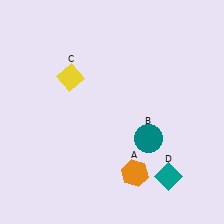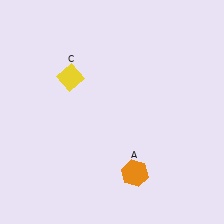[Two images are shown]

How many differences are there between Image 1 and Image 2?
There are 2 differences between the two images.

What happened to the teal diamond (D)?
The teal diamond (D) was removed in Image 2. It was in the bottom-right area of Image 1.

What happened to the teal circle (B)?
The teal circle (B) was removed in Image 2. It was in the bottom-right area of Image 1.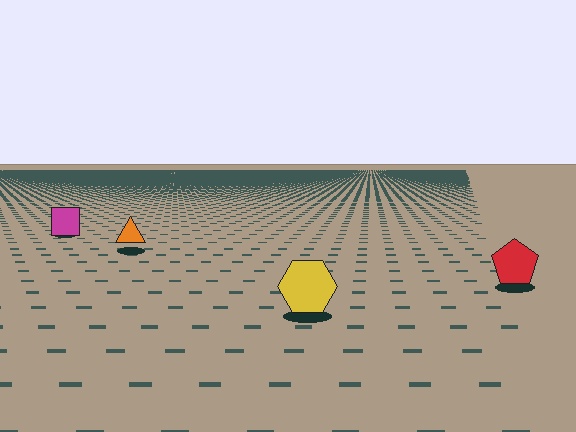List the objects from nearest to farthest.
From nearest to farthest: the yellow hexagon, the red pentagon, the orange triangle, the magenta square.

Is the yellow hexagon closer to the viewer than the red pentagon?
Yes. The yellow hexagon is closer — you can tell from the texture gradient: the ground texture is coarser near it.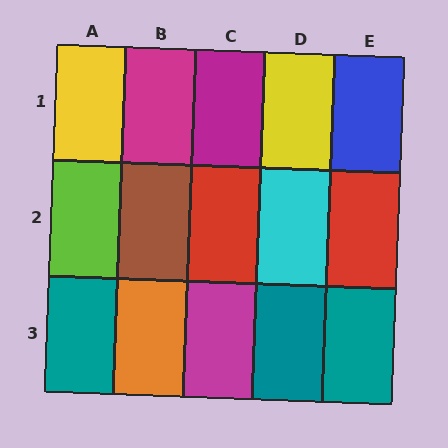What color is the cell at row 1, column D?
Yellow.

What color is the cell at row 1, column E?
Blue.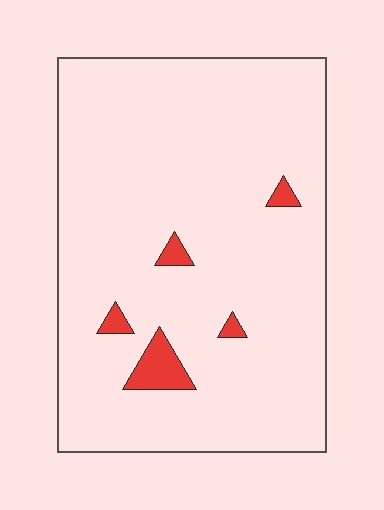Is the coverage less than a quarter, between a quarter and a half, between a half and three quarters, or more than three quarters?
Less than a quarter.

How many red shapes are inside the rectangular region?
5.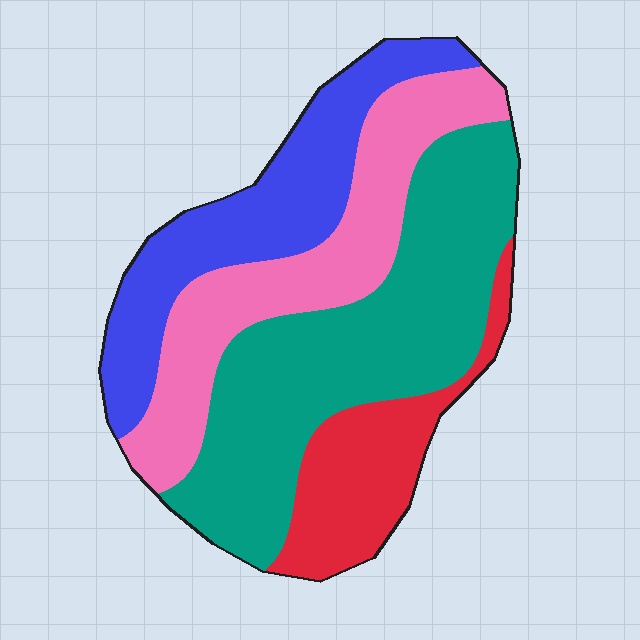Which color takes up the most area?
Teal, at roughly 40%.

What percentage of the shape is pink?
Pink takes up less than a quarter of the shape.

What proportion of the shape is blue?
Blue covers 22% of the shape.